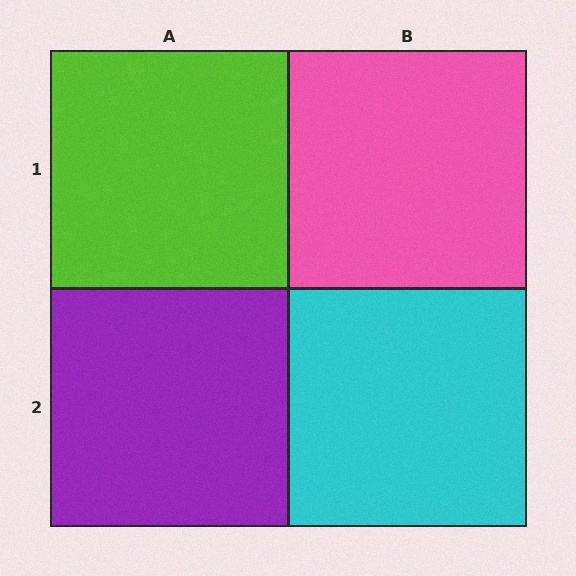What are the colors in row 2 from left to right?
Purple, cyan.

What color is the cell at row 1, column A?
Lime.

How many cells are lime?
1 cell is lime.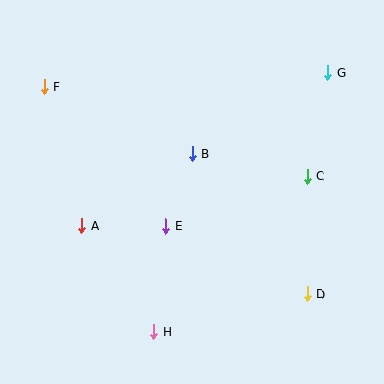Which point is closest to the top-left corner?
Point F is closest to the top-left corner.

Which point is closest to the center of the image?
Point B at (192, 154) is closest to the center.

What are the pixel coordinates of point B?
Point B is at (192, 154).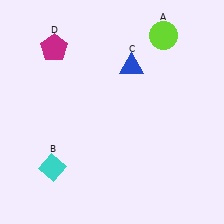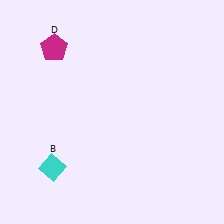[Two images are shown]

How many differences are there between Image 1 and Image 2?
There are 2 differences between the two images.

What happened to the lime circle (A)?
The lime circle (A) was removed in Image 2. It was in the top-right area of Image 1.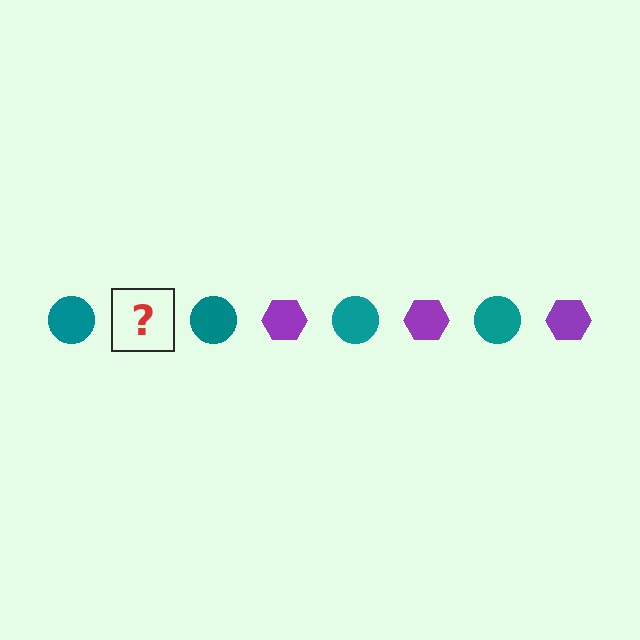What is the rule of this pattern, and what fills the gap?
The rule is that the pattern alternates between teal circle and purple hexagon. The gap should be filled with a purple hexagon.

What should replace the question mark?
The question mark should be replaced with a purple hexagon.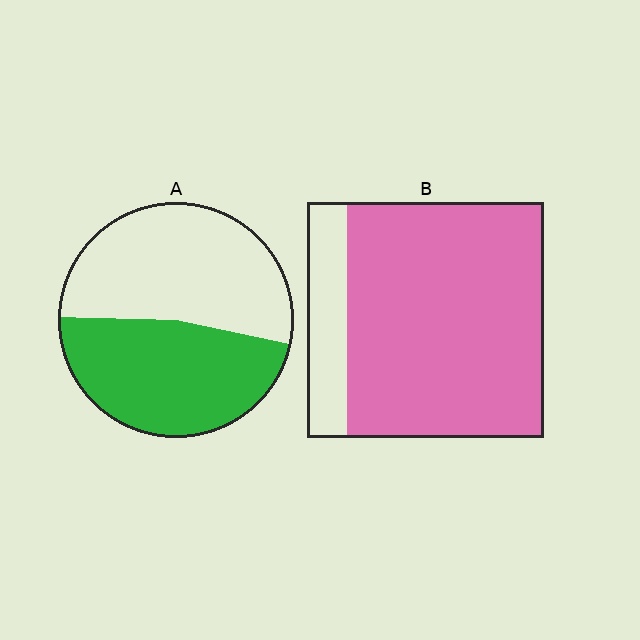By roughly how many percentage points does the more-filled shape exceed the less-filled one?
By roughly 35 percentage points (B over A).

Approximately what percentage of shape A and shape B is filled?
A is approximately 45% and B is approximately 85%.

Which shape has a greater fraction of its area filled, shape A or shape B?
Shape B.